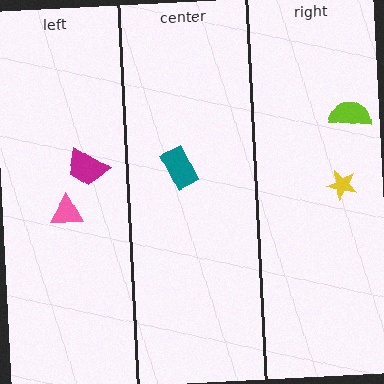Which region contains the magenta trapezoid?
The left region.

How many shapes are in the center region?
1.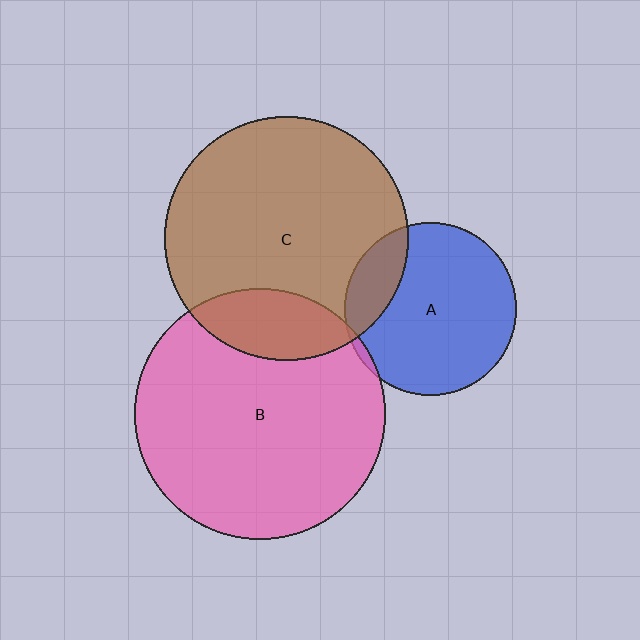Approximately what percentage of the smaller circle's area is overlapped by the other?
Approximately 20%.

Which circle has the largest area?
Circle B (pink).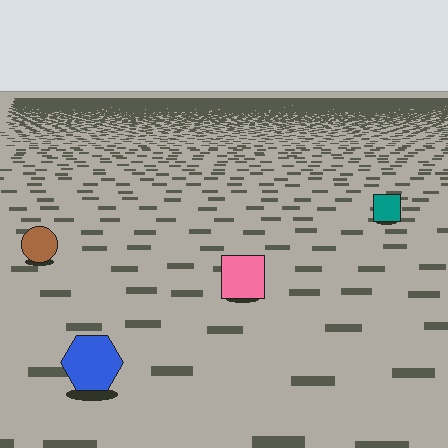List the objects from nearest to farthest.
From nearest to farthest: the blue hexagon, the pink square, the brown circle, the teal square.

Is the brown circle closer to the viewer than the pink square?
No. The pink square is closer — you can tell from the texture gradient: the ground texture is coarser near it.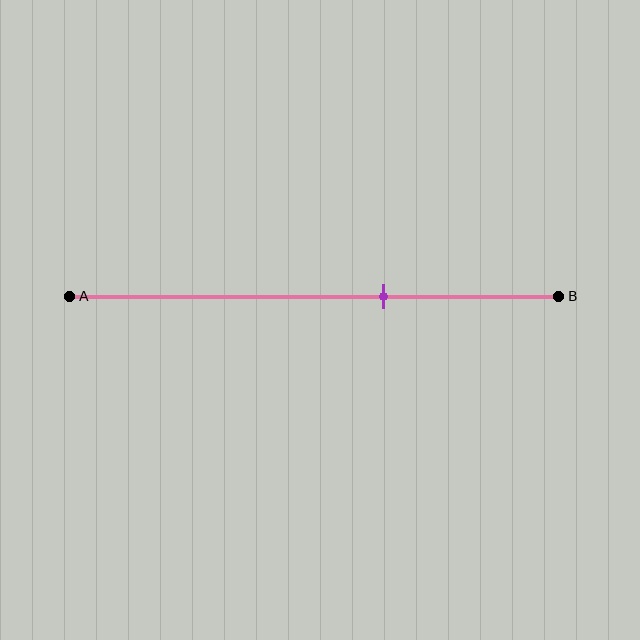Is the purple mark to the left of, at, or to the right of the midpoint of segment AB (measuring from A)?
The purple mark is to the right of the midpoint of segment AB.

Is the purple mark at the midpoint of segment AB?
No, the mark is at about 65% from A, not at the 50% midpoint.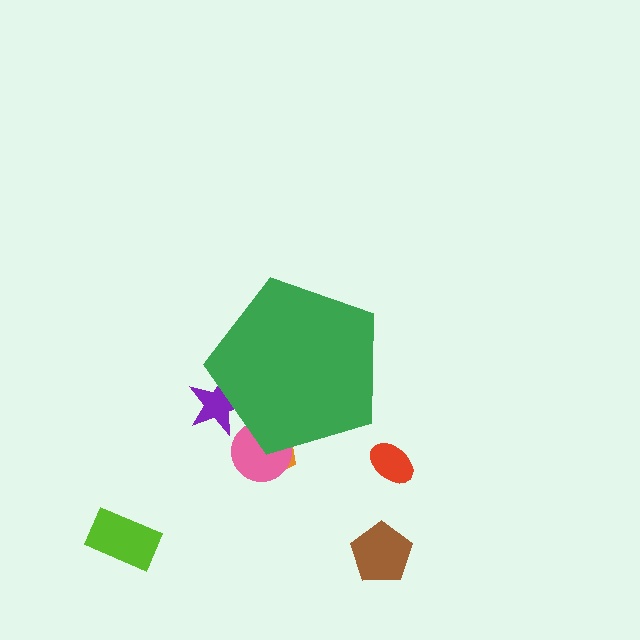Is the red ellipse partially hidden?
No, the red ellipse is fully visible.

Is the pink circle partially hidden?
Yes, the pink circle is partially hidden behind the green pentagon.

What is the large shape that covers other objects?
A green pentagon.